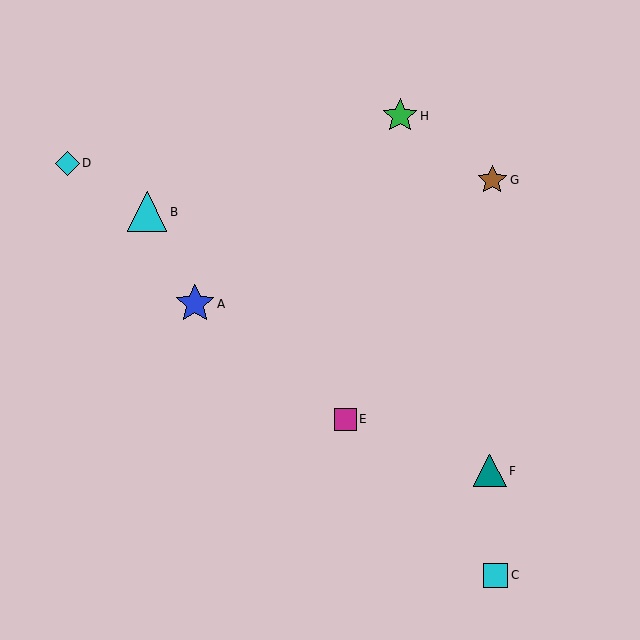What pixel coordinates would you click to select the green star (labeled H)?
Click at (400, 116) to select the green star H.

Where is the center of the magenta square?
The center of the magenta square is at (345, 419).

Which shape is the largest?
The cyan triangle (labeled B) is the largest.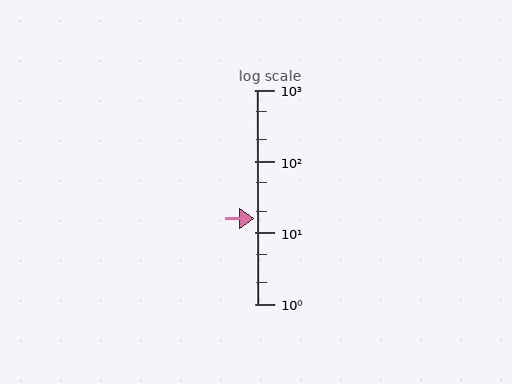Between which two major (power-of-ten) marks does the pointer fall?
The pointer is between 10 and 100.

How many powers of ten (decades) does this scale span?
The scale spans 3 decades, from 1 to 1000.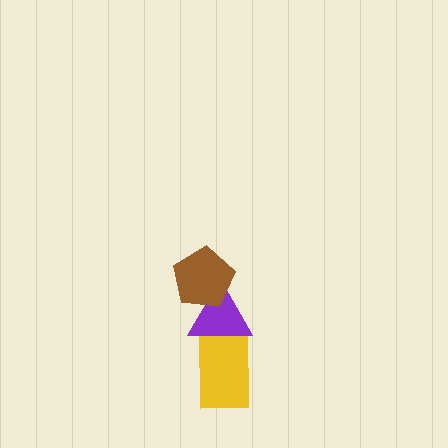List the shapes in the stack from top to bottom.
From top to bottom: the brown pentagon, the purple triangle, the yellow rectangle.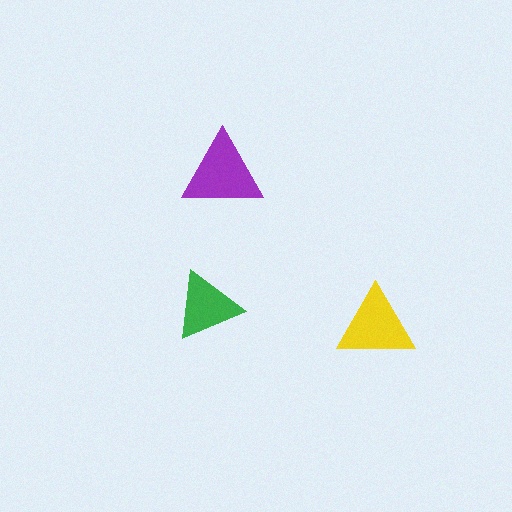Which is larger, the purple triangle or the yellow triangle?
The purple one.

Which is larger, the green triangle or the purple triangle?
The purple one.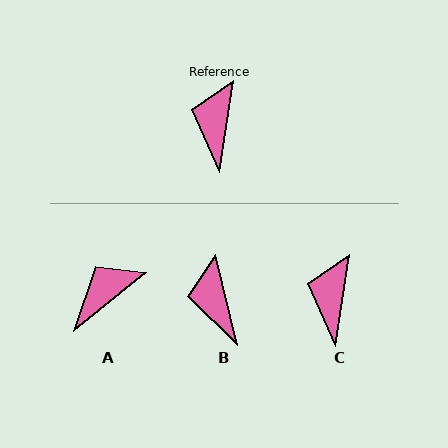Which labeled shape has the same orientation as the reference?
C.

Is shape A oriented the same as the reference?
No, it is off by about 42 degrees.